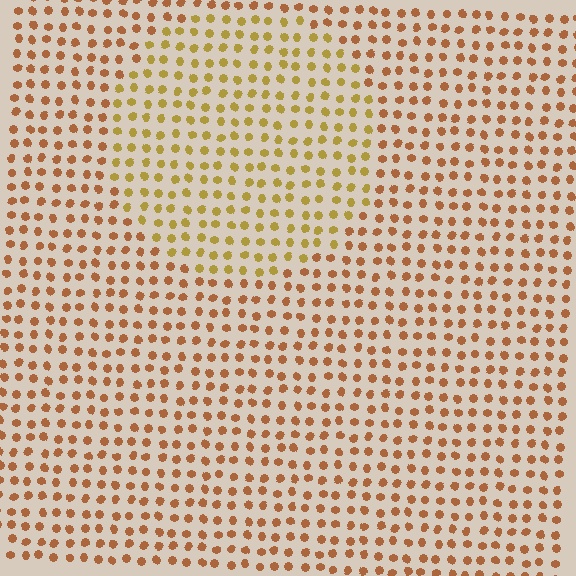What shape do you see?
I see a circle.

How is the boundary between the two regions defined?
The boundary is defined purely by a slight shift in hue (about 28 degrees). Spacing, size, and orientation are identical on both sides.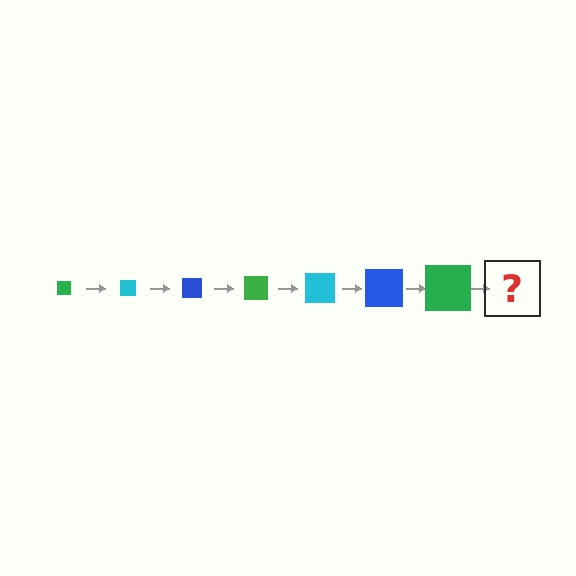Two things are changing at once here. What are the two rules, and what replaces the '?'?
The two rules are that the square grows larger each step and the color cycles through green, cyan, and blue. The '?' should be a cyan square, larger than the previous one.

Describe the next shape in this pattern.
It should be a cyan square, larger than the previous one.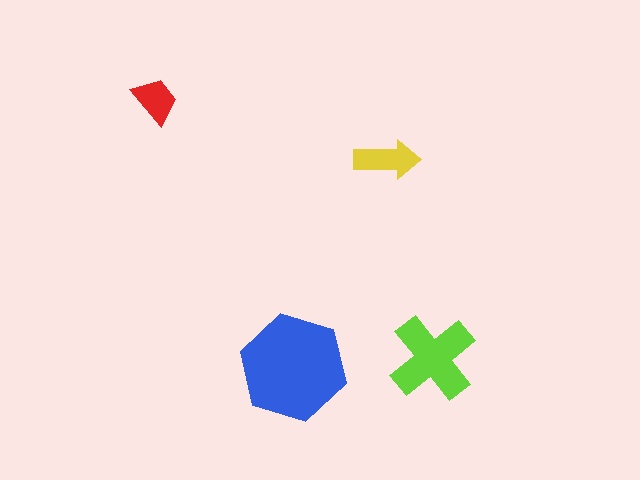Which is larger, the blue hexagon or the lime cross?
The blue hexagon.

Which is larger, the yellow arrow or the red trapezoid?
The yellow arrow.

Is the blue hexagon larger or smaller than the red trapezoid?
Larger.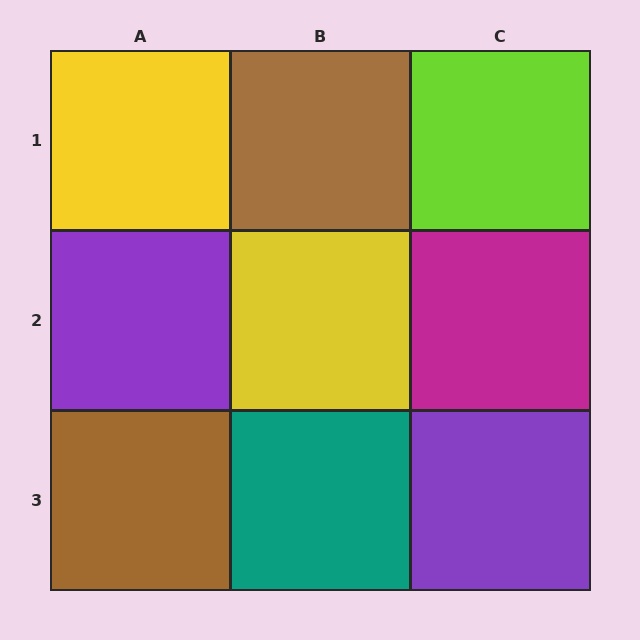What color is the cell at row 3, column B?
Teal.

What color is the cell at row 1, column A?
Yellow.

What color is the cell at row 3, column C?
Purple.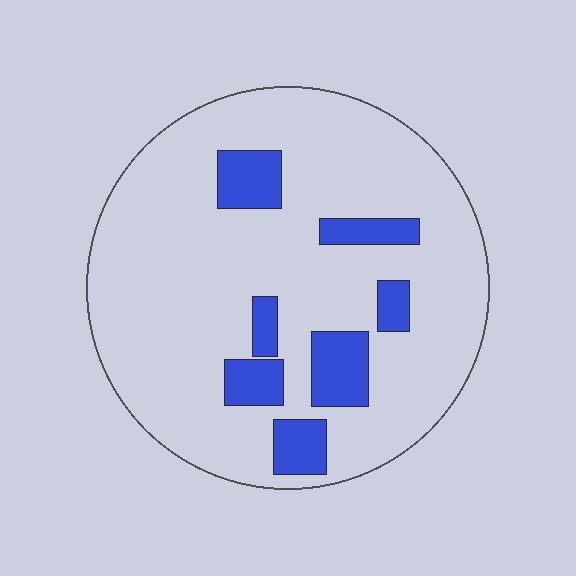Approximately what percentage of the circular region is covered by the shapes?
Approximately 15%.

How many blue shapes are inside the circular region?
7.